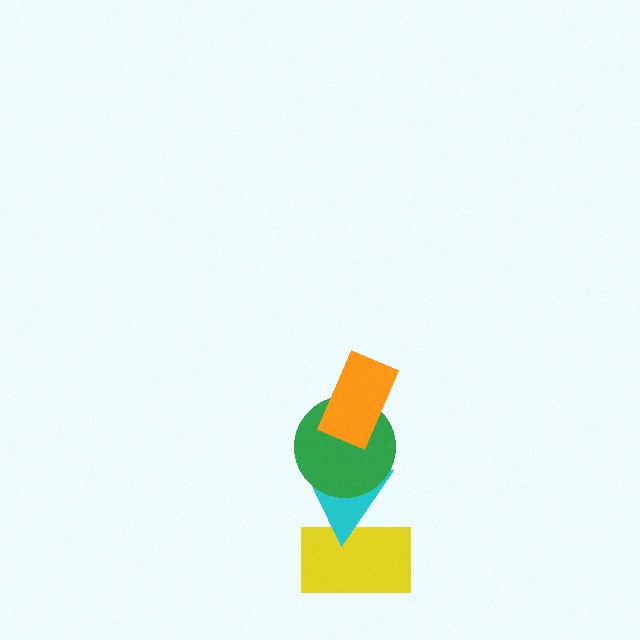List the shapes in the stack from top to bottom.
From top to bottom: the orange rectangle, the green circle, the cyan triangle, the yellow rectangle.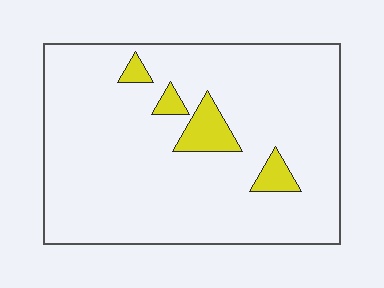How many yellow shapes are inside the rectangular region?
4.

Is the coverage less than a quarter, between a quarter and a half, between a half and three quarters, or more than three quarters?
Less than a quarter.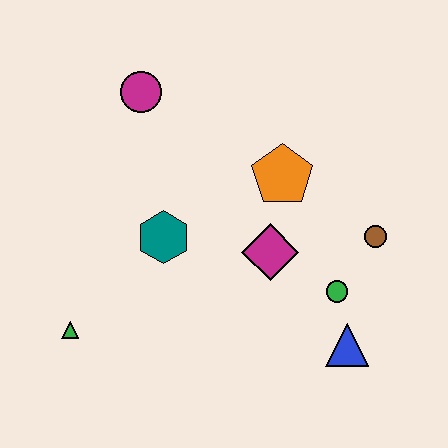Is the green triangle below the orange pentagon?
Yes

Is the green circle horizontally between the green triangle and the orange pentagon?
No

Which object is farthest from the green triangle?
The brown circle is farthest from the green triangle.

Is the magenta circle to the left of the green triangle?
No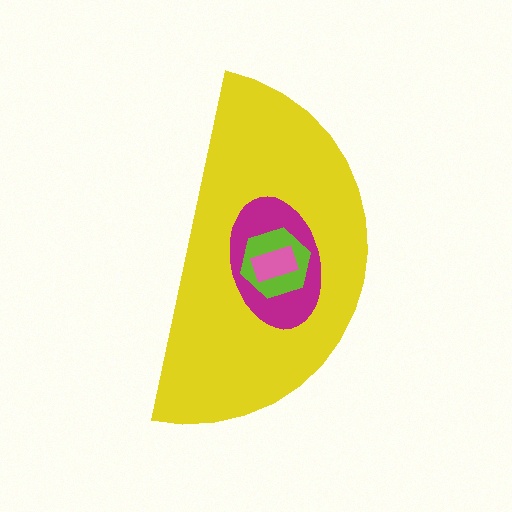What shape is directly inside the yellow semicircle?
The magenta ellipse.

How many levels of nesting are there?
4.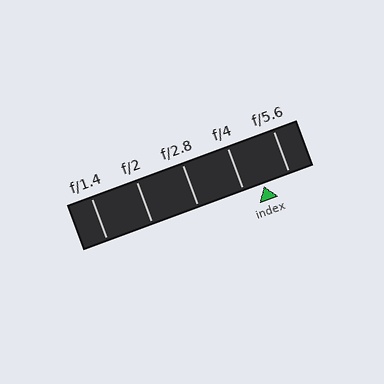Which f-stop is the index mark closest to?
The index mark is closest to f/4.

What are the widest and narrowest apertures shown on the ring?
The widest aperture shown is f/1.4 and the narrowest is f/5.6.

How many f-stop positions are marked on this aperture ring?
There are 5 f-stop positions marked.